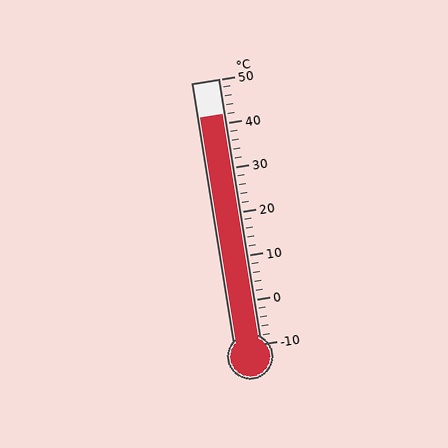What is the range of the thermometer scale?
The thermometer scale ranges from -10°C to 50°C.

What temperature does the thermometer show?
The thermometer shows approximately 42°C.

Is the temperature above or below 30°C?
The temperature is above 30°C.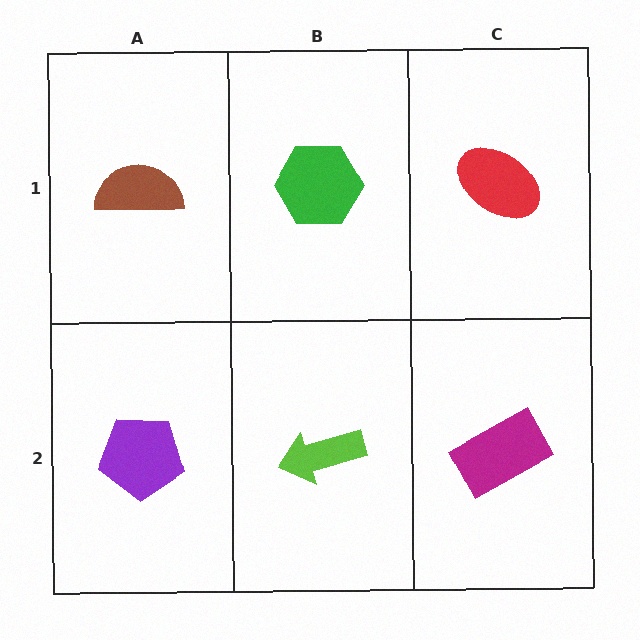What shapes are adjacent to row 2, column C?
A red ellipse (row 1, column C), a lime arrow (row 2, column B).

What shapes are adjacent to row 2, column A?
A brown semicircle (row 1, column A), a lime arrow (row 2, column B).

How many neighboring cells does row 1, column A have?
2.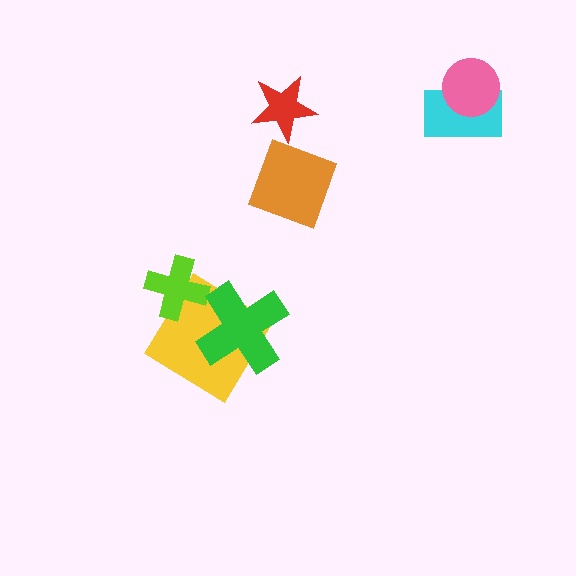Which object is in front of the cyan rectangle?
The pink circle is in front of the cyan rectangle.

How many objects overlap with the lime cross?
1 object overlaps with the lime cross.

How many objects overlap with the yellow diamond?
2 objects overlap with the yellow diamond.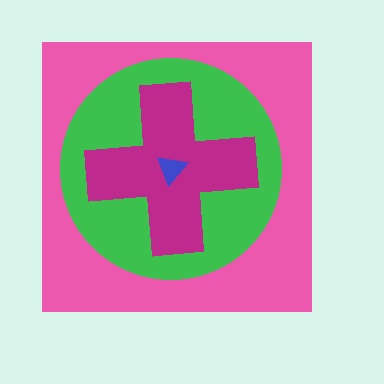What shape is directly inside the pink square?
The green circle.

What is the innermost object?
The blue triangle.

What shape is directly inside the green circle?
The magenta cross.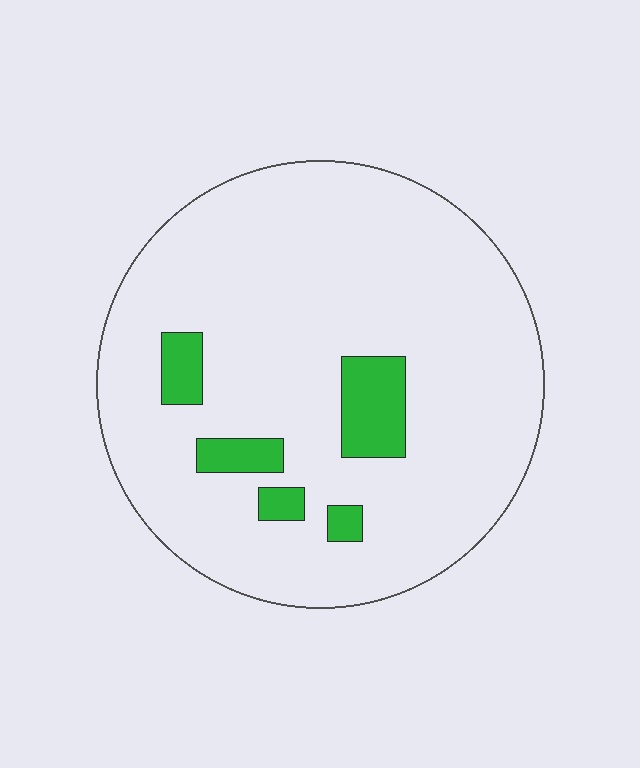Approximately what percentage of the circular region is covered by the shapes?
Approximately 10%.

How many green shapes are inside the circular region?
5.